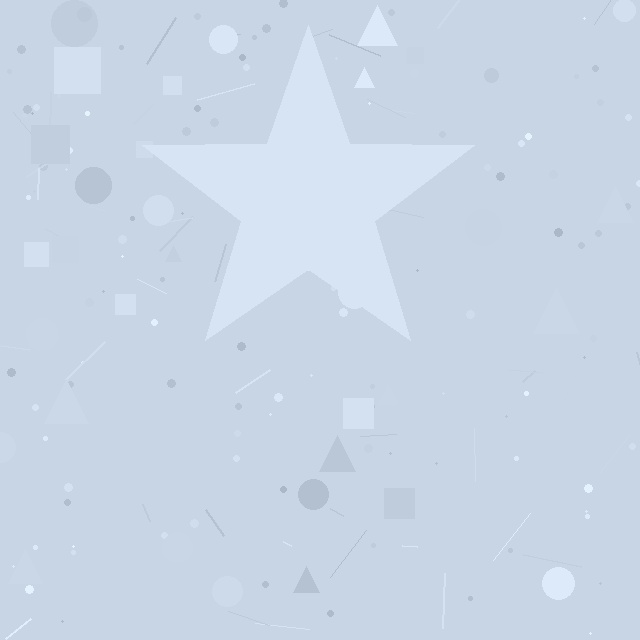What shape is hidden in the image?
A star is hidden in the image.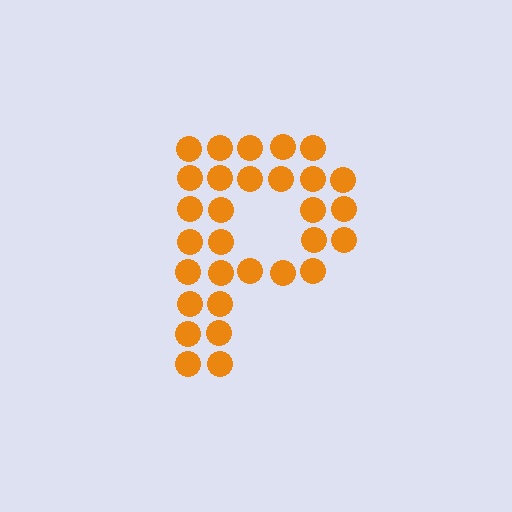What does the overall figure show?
The overall figure shows the letter P.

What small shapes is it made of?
It is made of small circles.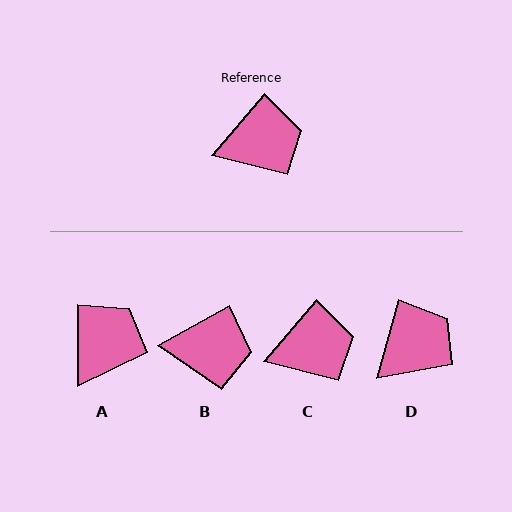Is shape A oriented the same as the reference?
No, it is off by about 41 degrees.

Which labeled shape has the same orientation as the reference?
C.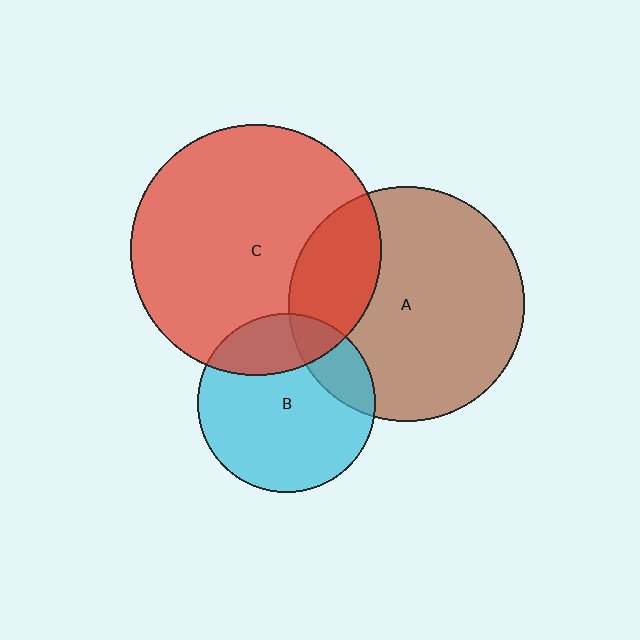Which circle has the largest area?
Circle C (red).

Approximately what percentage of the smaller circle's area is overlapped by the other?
Approximately 25%.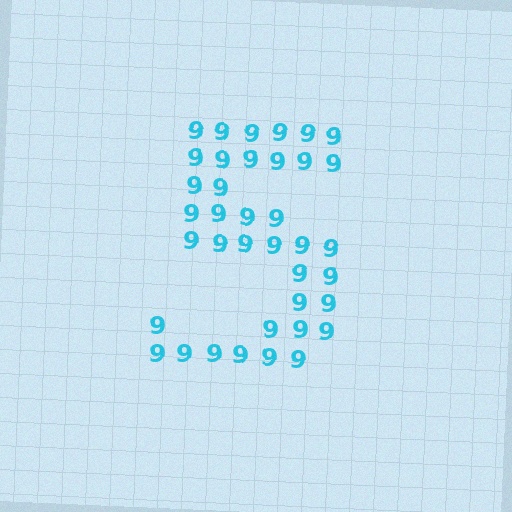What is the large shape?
The large shape is the digit 5.